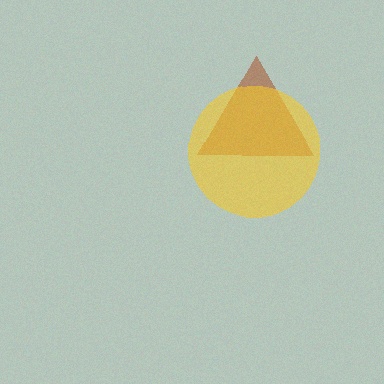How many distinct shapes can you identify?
There are 2 distinct shapes: a brown triangle, a yellow circle.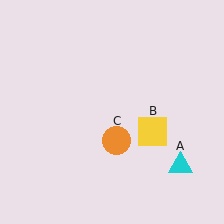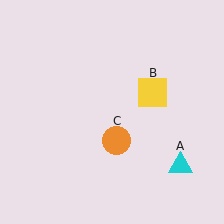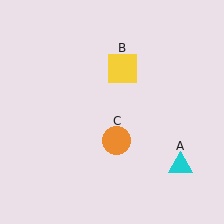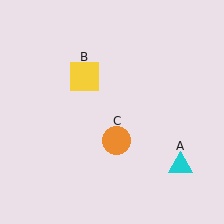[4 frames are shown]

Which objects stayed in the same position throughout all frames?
Cyan triangle (object A) and orange circle (object C) remained stationary.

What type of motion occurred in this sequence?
The yellow square (object B) rotated counterclockwise around the center of the scene.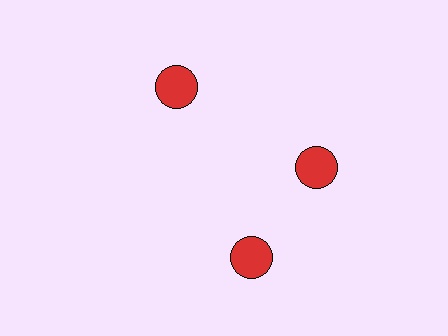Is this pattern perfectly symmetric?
No. The 3 red circles are arranged in a ring, but one element near the 7 o'clock position is rotated out of alignment along the ring, breaking the 3-fold rotational symmetry.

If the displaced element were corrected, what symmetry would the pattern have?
It would have 3-fold rotational symmetry — the pattern would map onto itself every 120 degrees.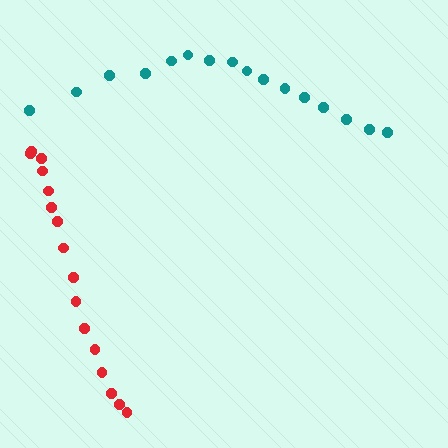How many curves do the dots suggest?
There are 2 distinct paths.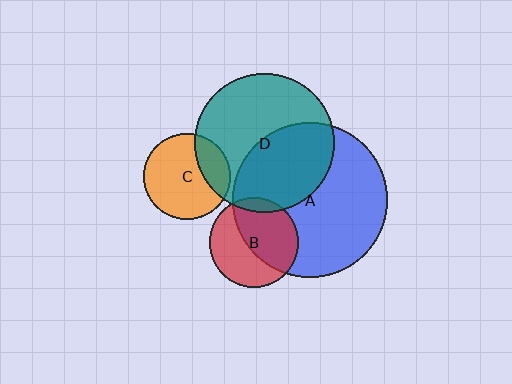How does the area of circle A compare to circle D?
Approximately 1.2 times.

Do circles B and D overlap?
Yes.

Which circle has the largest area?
Circle A (blue).